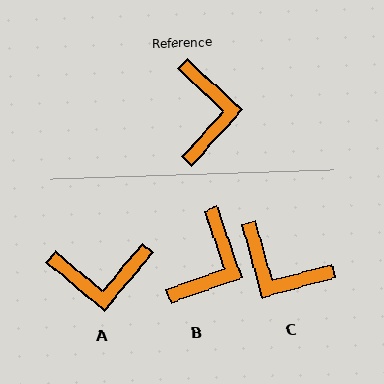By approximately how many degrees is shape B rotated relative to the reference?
Approximately 28 degrees clockwise.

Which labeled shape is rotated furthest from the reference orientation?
C, about 122 degrees away.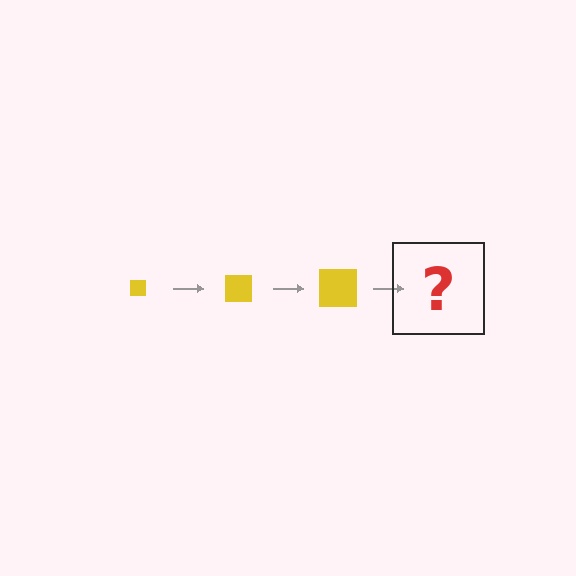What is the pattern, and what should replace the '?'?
The pattern is that the square gets progressively larger each step. The '?' should be a yellow square, larger than the previous one.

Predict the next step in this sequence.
The next step is a yellow square, larger than the previous one.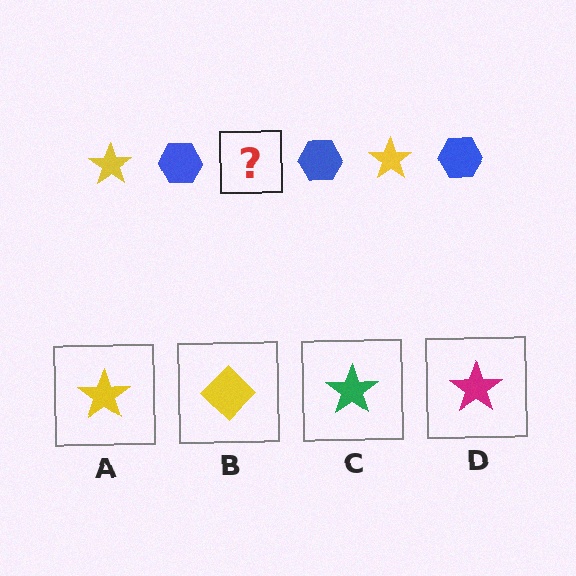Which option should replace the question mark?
Option A.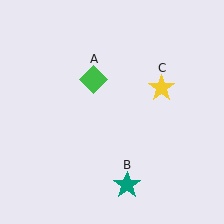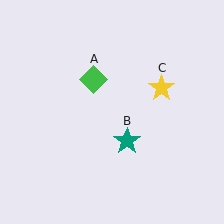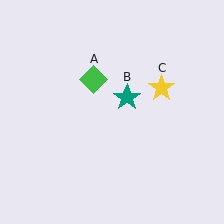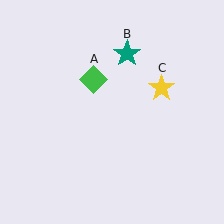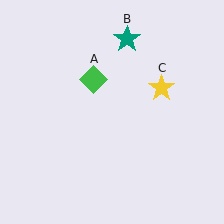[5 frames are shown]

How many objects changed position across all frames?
1 object changed position: teal star (object B).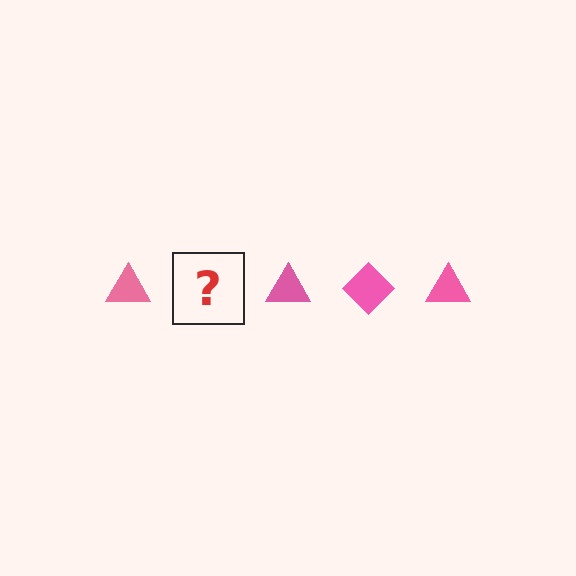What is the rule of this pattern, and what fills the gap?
The rule is that the pattern cycles through triangle, diamond shapes in pink. The gap should be filled with a pink diamond.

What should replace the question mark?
The question mark should be replaced with a pink diamond.